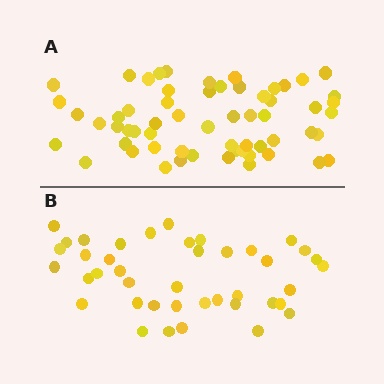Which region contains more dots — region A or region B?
Region A (the top region) has more dots.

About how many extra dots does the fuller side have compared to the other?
Region A has approximately 20 more dots than region B.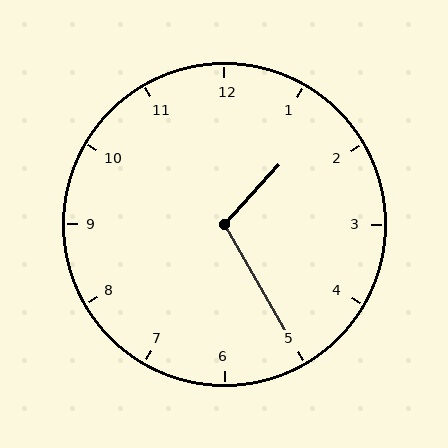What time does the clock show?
1:25.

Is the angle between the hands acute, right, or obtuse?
It is obtuse.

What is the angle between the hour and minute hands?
Approximately 108 degrees.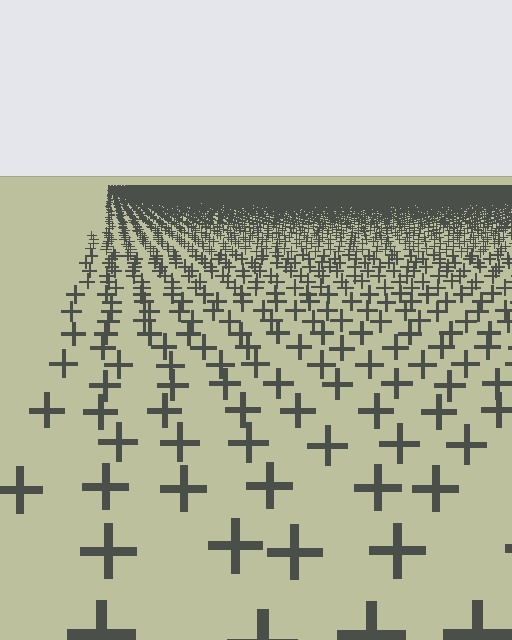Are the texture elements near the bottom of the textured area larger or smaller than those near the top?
Larger. Near the bottom, elements are closer to the viewer and appear at a bigger on-screen size.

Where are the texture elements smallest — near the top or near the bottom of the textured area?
Near the top.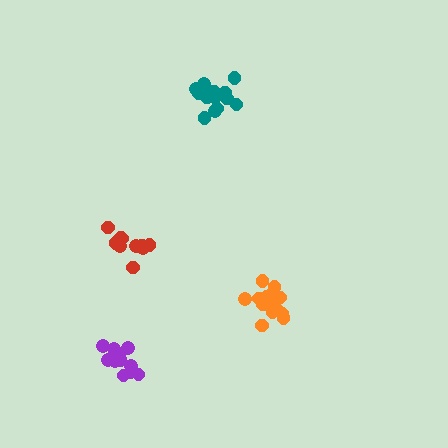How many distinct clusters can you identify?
There are 4 distinct clusters.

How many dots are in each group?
Group 1: 16 dots, Group 2: 12 dots, Group 3: 11 dots, Group 4: 15 dots (54 total).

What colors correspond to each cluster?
The clusters are colored: orange, purple, red, teal.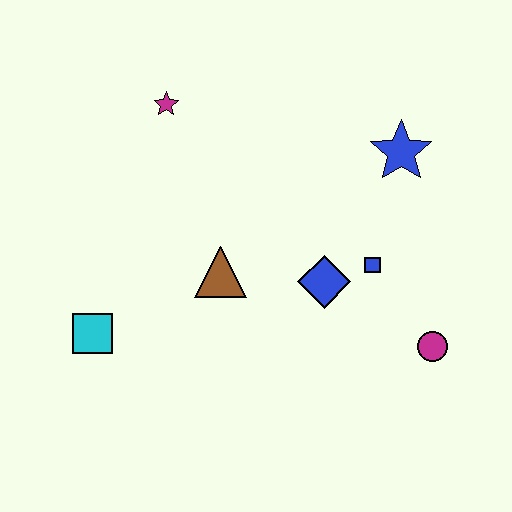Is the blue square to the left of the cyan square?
No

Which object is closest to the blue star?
The blue square is closest to the blue star.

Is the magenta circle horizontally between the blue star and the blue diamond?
No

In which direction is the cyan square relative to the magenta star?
The cyan square is below the magenta star.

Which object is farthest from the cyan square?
The blue star is farthest from the cyan square.